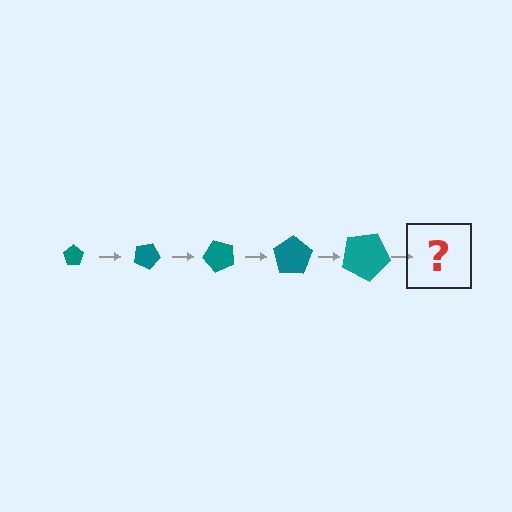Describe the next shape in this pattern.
It should be a pentagon, larger than the previous one and rotated 125 degrees from the start.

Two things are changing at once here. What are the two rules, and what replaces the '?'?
The two rules are that the pentagon grows larger each step and it rotates 25 degrees each step. The '?' should be a pentagon, larger than the previous one and rotated 125 degrees from the start.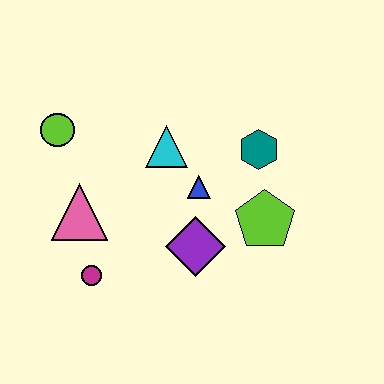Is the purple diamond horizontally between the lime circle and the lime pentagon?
Yes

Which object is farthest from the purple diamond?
The lime circle is farthest from the purple diamond.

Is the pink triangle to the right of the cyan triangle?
No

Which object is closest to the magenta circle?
The pink triangle is closest to the magenta circle.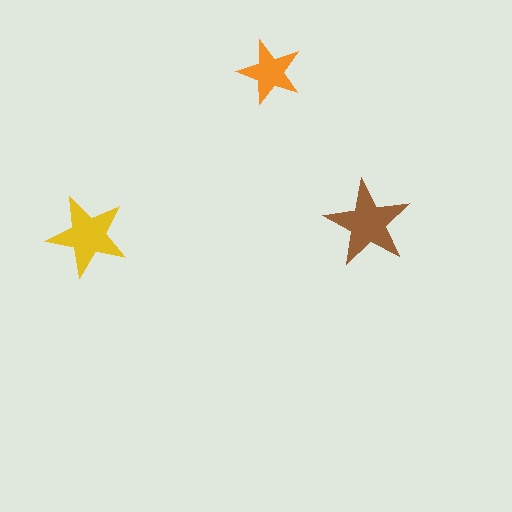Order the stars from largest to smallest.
the brown one, the yellow one, the orange one.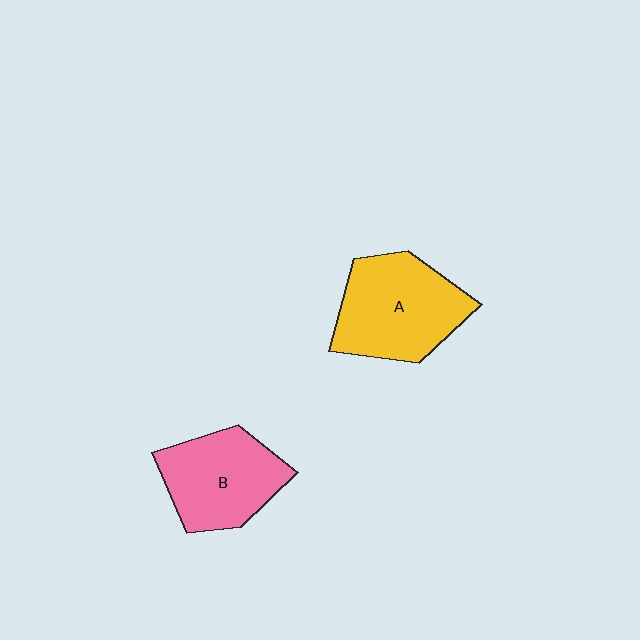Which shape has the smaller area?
Shape B (pink).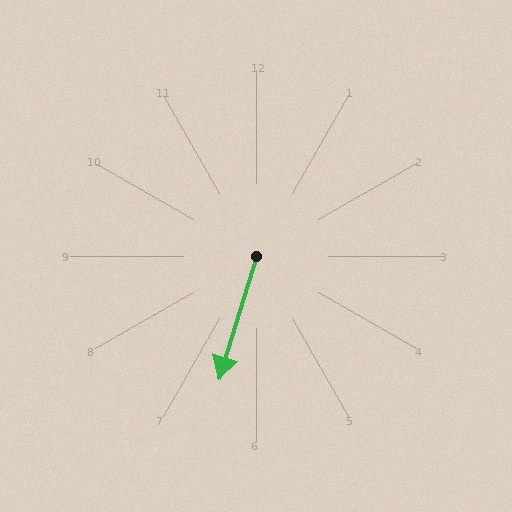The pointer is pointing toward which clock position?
Roughly 7 o'clock.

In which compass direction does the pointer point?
South.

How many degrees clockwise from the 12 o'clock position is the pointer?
Approximately 197 degrees.